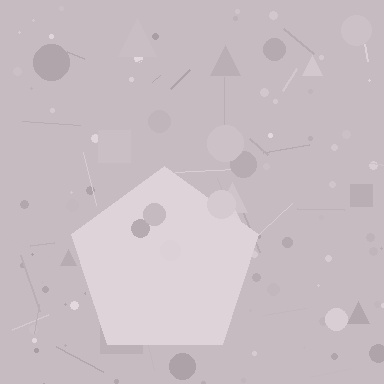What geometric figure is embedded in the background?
A pentagon is embedded in the background.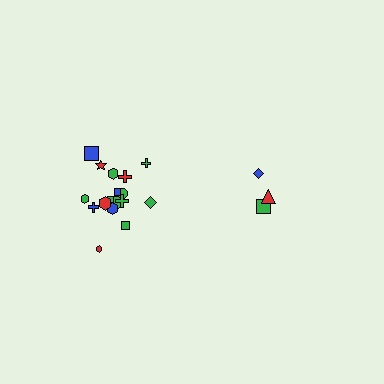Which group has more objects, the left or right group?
The left group.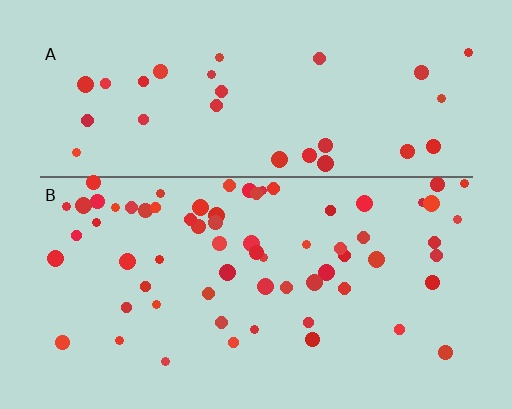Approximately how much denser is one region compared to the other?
Approximately 2.1× — region B over region A.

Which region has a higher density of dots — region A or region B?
B (the bottom).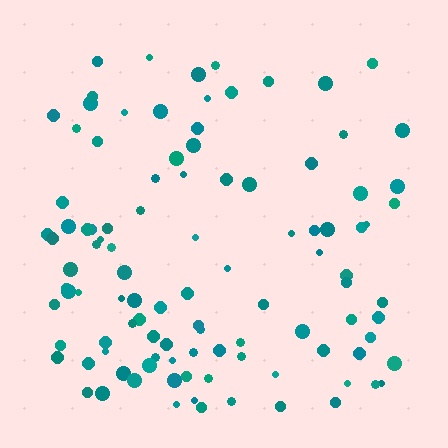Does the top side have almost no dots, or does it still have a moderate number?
Still a moderate number, just noticeably fewer than the bottom.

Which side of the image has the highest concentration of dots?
The bottom.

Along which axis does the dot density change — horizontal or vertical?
Vertical.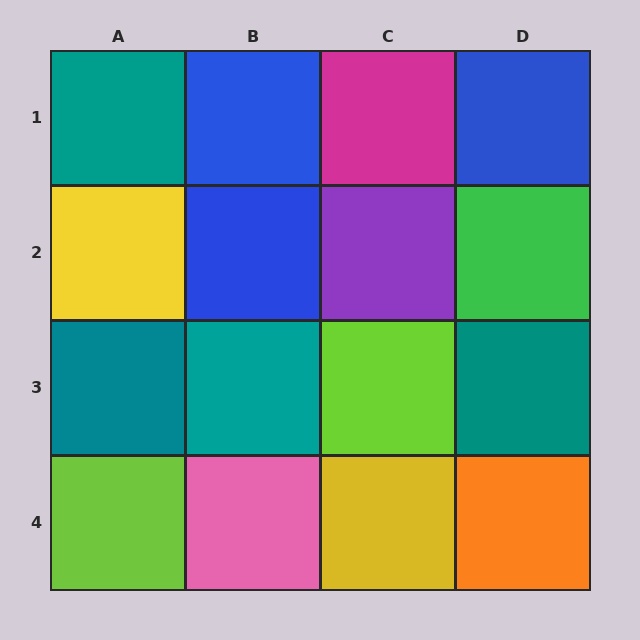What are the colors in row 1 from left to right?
Teal, blue, magenta, blue.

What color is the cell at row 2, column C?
Purple.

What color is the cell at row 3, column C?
Lime.